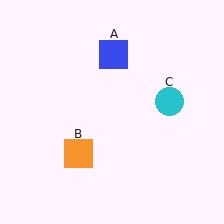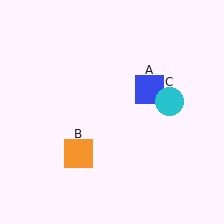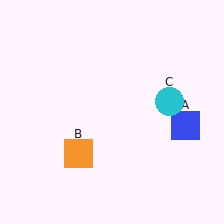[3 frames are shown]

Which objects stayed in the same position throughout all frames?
Orange square (object B) and cyan circle (object C) remained stationary.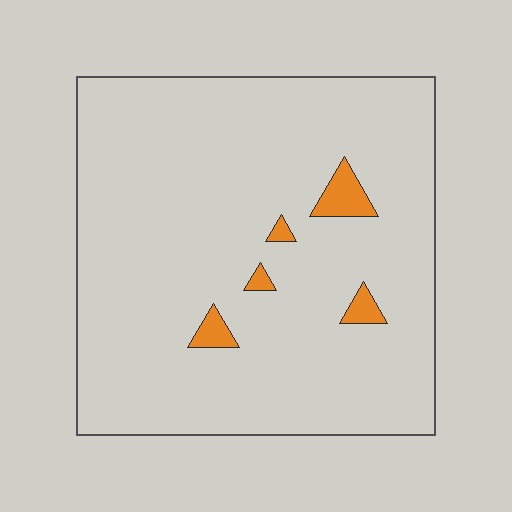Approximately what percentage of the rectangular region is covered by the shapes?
Approximately 5%.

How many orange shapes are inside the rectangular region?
5.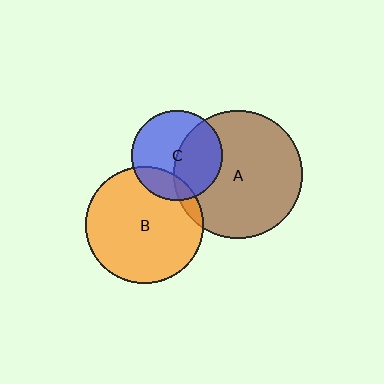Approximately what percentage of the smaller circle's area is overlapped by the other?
Approximately 20%.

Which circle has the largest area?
Circle A (brown).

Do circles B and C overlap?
Yes.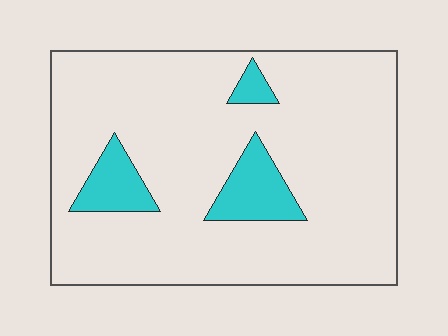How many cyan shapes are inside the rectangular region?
3.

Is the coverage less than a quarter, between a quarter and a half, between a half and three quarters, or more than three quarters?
Less than a quarter.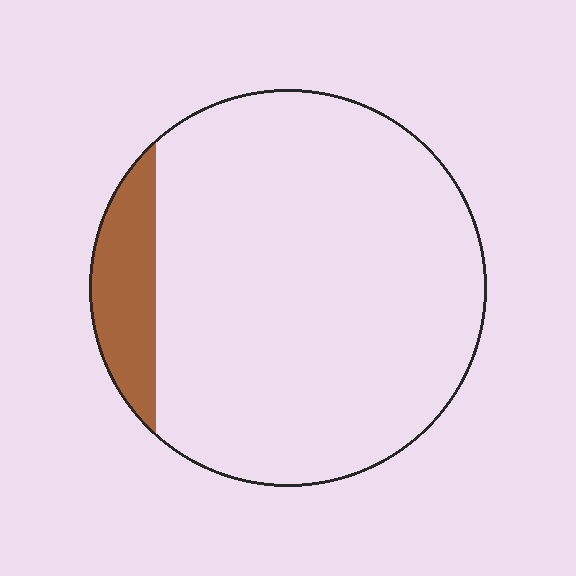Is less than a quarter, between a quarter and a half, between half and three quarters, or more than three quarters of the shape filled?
Less than a quarter.